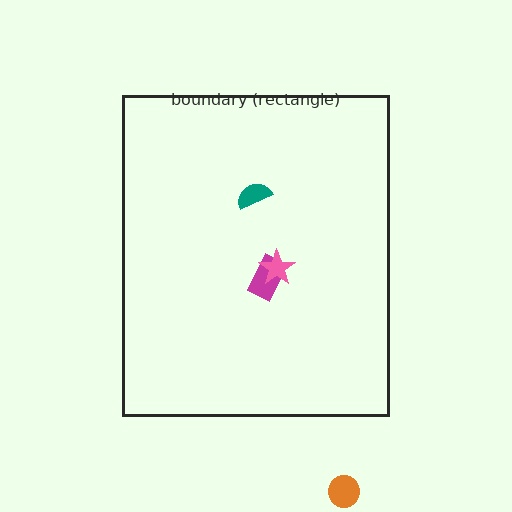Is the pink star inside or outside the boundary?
Inside.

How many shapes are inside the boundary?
3 inside, 1 outside.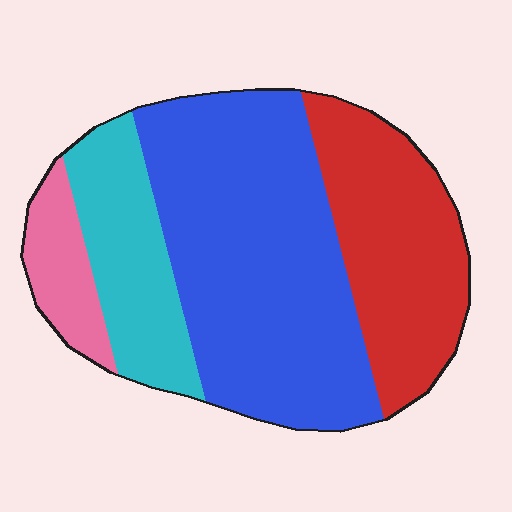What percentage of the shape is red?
Red takes up about one quarter (1/4) of the shape.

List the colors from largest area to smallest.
From largest to smallest: blue, red, cyan, pink.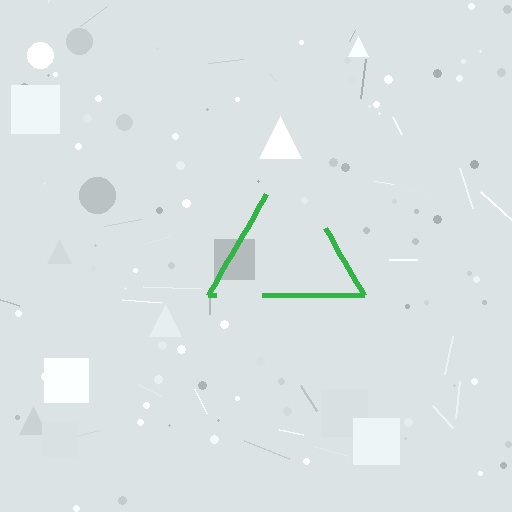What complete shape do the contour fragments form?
The contour fragments form a triangle.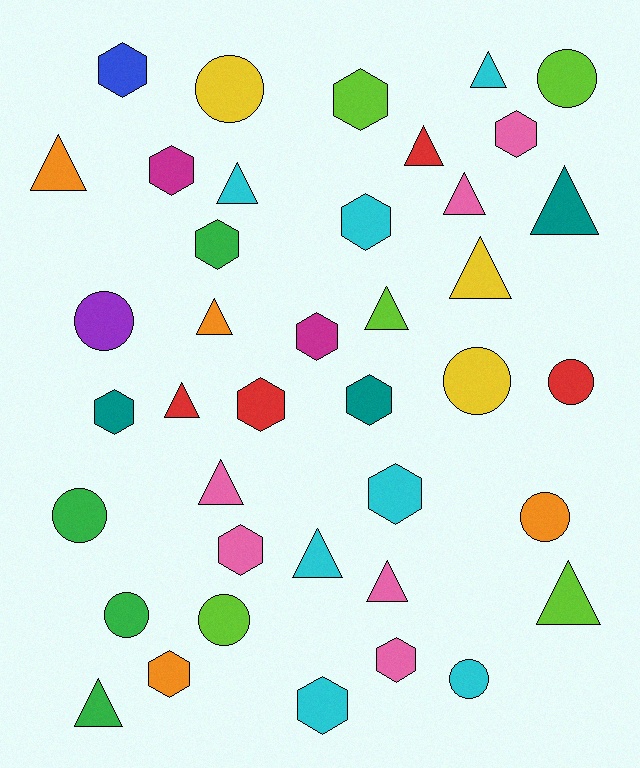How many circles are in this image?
There are 10 circles.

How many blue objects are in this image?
There is 1 blue object.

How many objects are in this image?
There are 40 objects.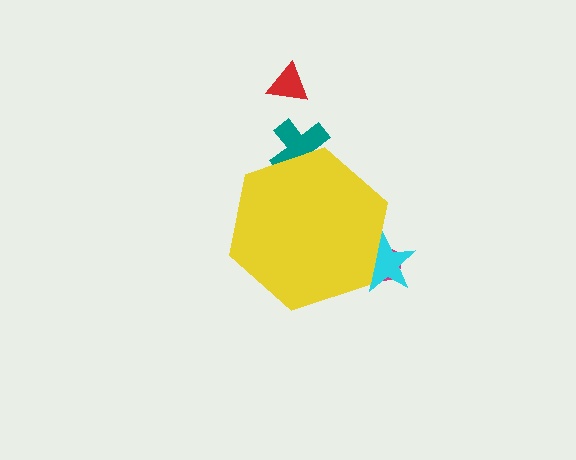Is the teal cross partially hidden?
Yes, the teal cross is partially hidden behind the yellow hexagon.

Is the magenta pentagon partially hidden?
Yes, the magenta pentagon is partially hidden behind the yellow hexagon.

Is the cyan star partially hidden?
Yes, the cyan star is partially hidden behind the yellow hexagon.